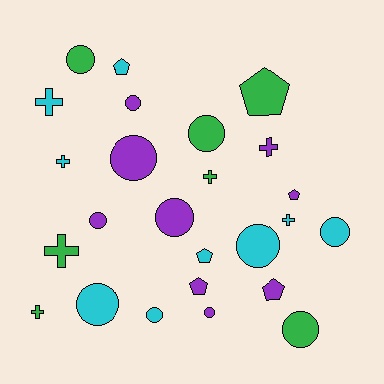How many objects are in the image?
There are 25 objects.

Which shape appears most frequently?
Circle, with 12 objects.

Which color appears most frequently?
Purple, with 9 objects.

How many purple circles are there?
There are 5 purple circles.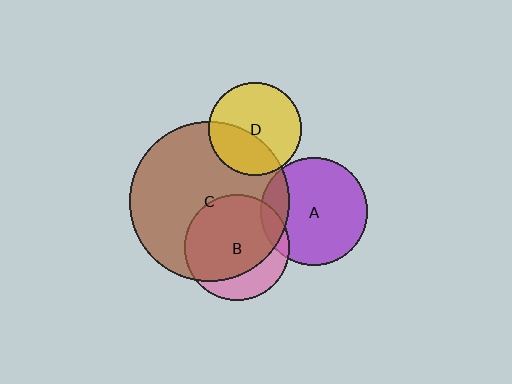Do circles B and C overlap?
Yes.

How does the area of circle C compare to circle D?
Approximately 3.0 times.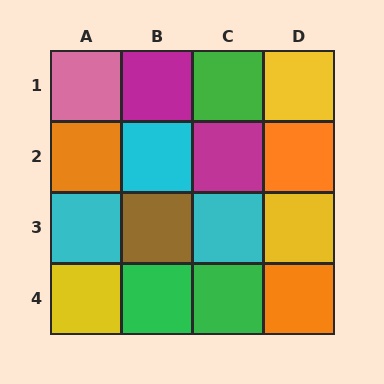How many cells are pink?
1 cell is pink.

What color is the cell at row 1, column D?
Yellow.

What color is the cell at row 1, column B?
Magenta.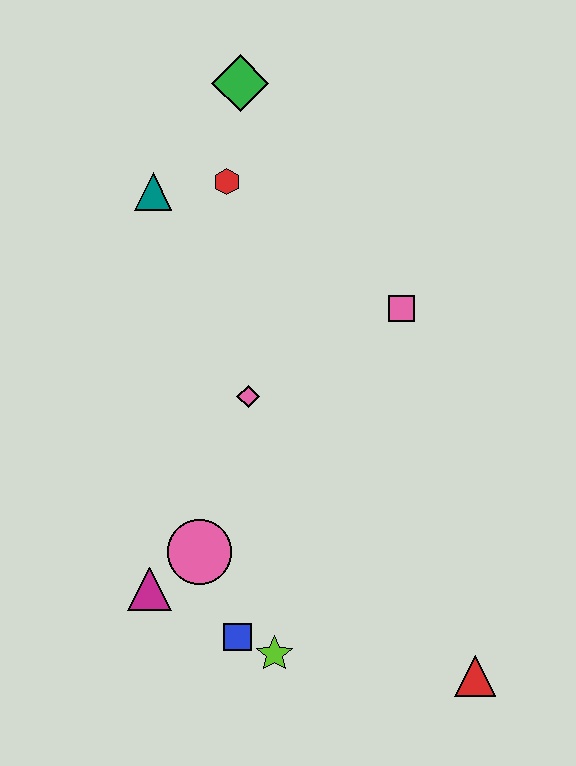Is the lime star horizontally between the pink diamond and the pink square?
Yes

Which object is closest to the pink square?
The pink diamond is closest to the pink square.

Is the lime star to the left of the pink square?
Yes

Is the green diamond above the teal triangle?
Yes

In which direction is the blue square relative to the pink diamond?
The blue square is below the pink diamond.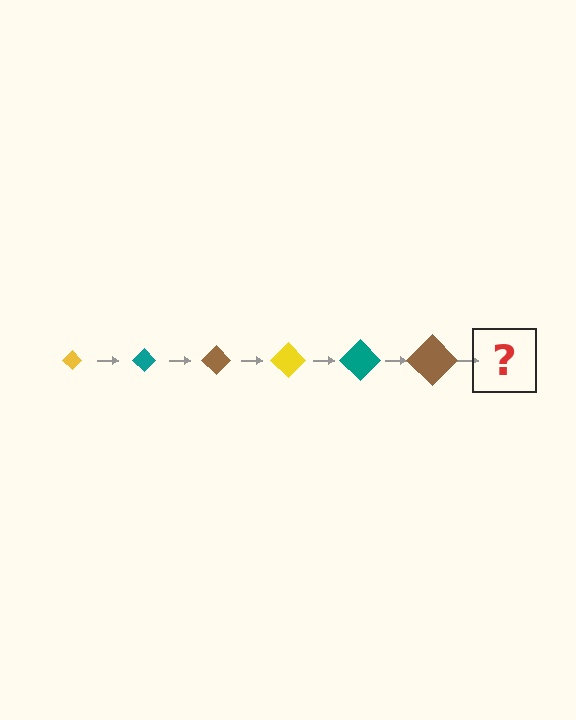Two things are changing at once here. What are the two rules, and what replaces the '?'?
The two rules are that the diamond grows larger each step and the color cycles through yellow, teal, and brown. The '?' should be a yellow diamond, larger than the previous one.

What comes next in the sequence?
The next element should be a yellow diamond, larger than the previous one.